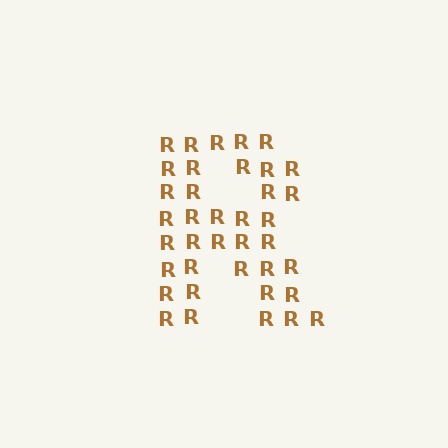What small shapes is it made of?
It is made of small letter R's.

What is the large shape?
The large shape is the letter R.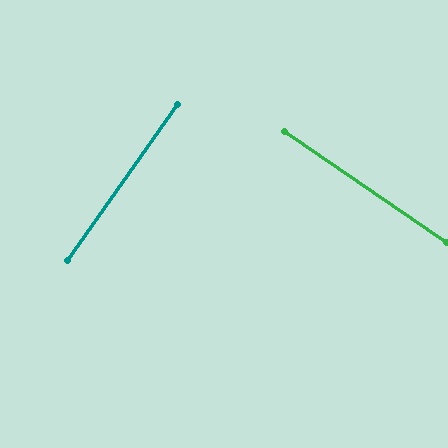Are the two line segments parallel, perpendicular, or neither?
Perpendicular — they meet at approximately 89°.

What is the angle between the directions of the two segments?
Approximately 89 degrees.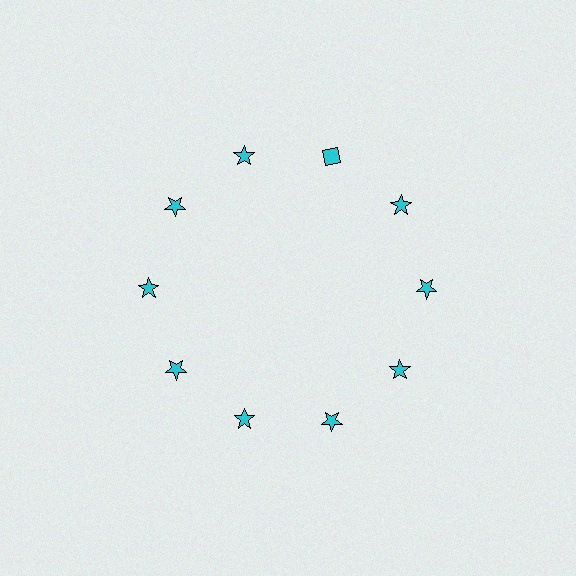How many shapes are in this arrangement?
There are 10 shapes arranged in a ring pattern.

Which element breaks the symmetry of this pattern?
The cyan diamond at roughly the 1 o'clock position breaks the symmetry. All other shapes are cyan stars.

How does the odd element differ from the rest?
It has a different shape: diamond instead of star.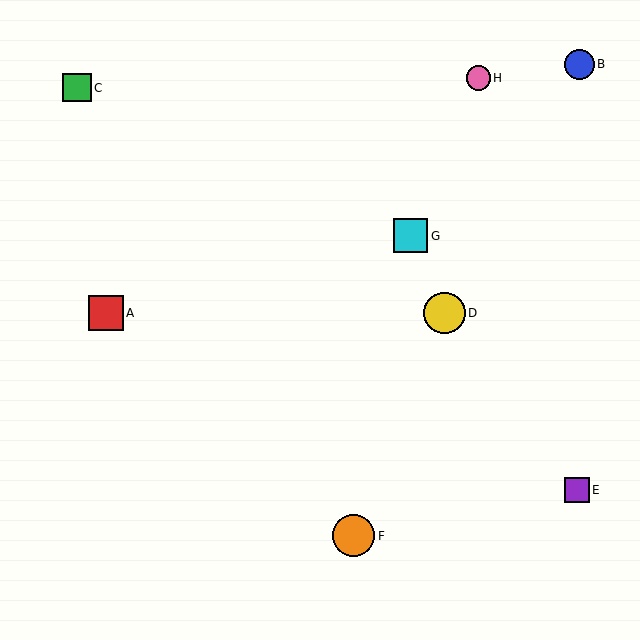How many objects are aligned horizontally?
2 objects (A, D) are aligned horizontally.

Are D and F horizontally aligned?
No, D is at y≈313 and F is at y≈536.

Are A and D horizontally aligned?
Yes, both are at y≈313.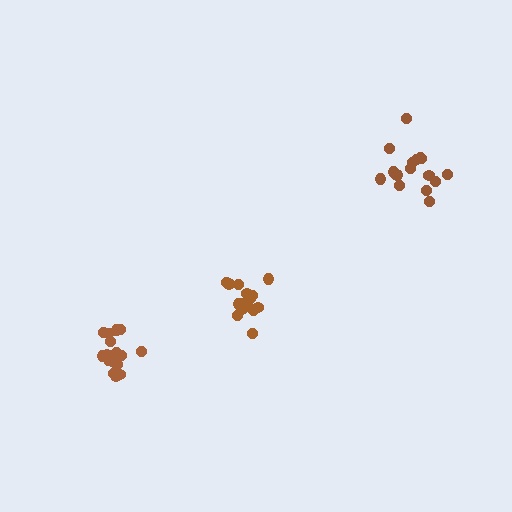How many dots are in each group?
Group 1: 15 dots, Group 2: 17 dots, Group 3: 16 dots (48 total).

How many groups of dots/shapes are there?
There are 3 groups.